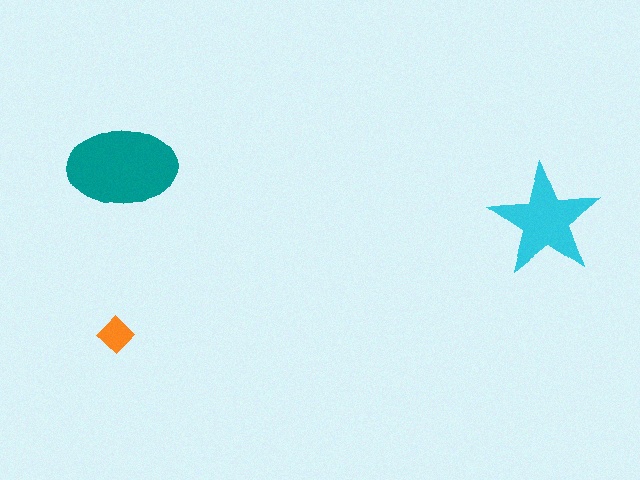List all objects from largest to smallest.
The teal ellipse, the cyan star, the orange diamond.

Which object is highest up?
The teal ellipse is topmost.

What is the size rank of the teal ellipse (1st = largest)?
1st.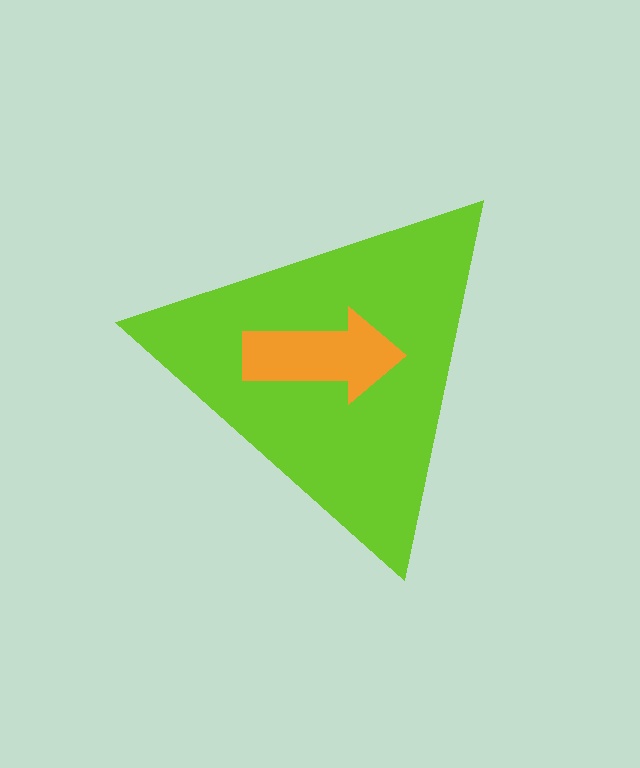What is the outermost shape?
The lime triangle.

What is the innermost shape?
The orange arrow.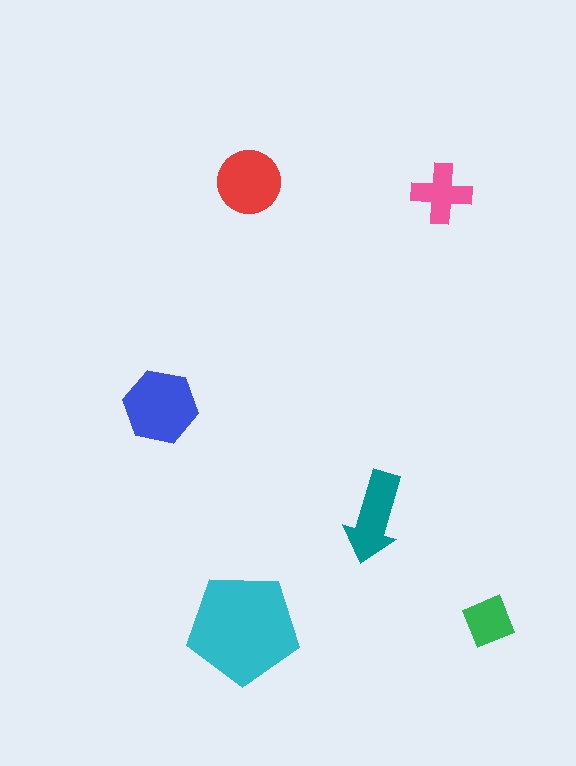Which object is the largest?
The cyan pentagon.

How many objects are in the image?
There are 6 objects in the image.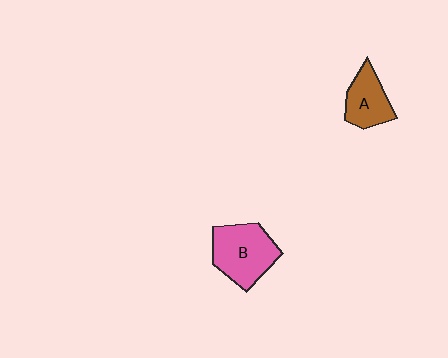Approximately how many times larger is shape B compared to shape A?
Approximately 1.5 times.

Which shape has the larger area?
Shape B (pink).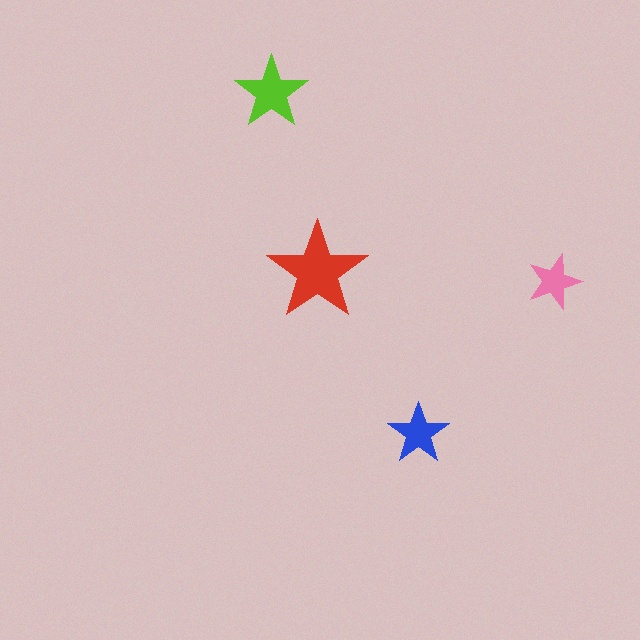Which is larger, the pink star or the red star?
The red one.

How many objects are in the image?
There are 4 objects in the image.